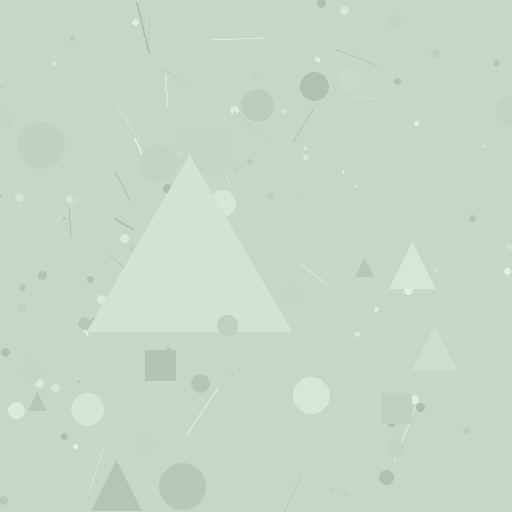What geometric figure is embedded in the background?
A triangle is embedded in the background.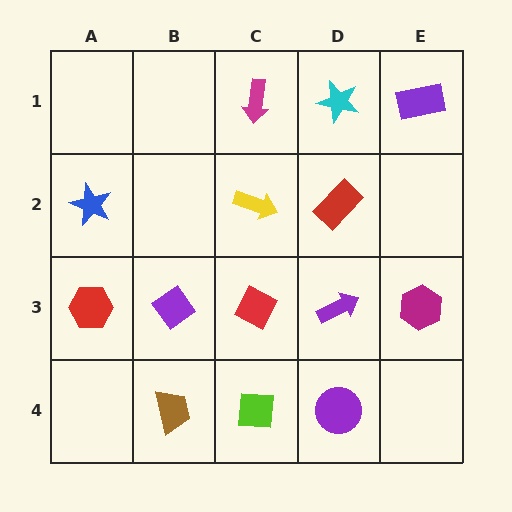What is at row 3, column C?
A red diamond.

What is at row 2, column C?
A yellow arrow.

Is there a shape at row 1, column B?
No, that cell is empty.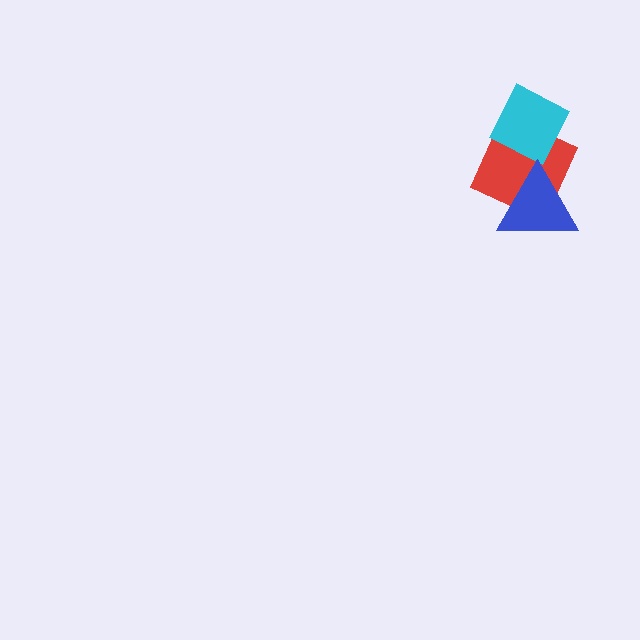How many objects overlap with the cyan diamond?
1 object overlaps with the cyan diamond.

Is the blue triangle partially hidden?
No, no other shape covers it.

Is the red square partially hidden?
Yes, it is partially covered by another shape.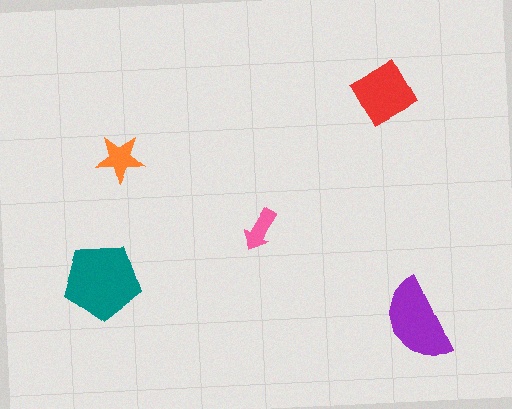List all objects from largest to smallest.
The teal pentagon, the purple semicircle, the red square, the orange star, the pink arrow.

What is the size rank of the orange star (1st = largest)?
4th.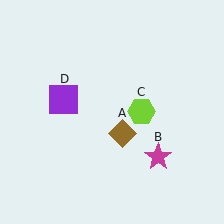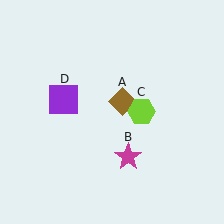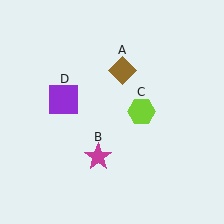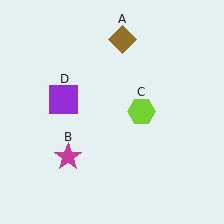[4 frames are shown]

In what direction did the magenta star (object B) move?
The magenta star (object B) moved left.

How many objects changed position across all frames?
2 objects changed position: brown diamond (object A), magenta star (object B).